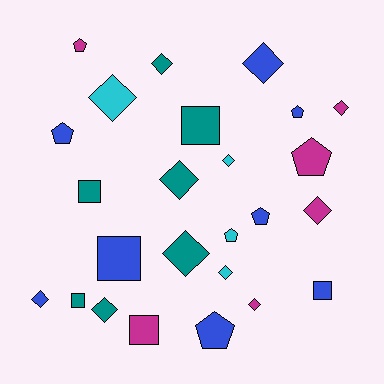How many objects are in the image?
There are 25 objects.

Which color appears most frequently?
Blue, with 8 objects.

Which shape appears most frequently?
Diamond, with 12 objects.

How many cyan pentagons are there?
There is 1 cyan pentagon.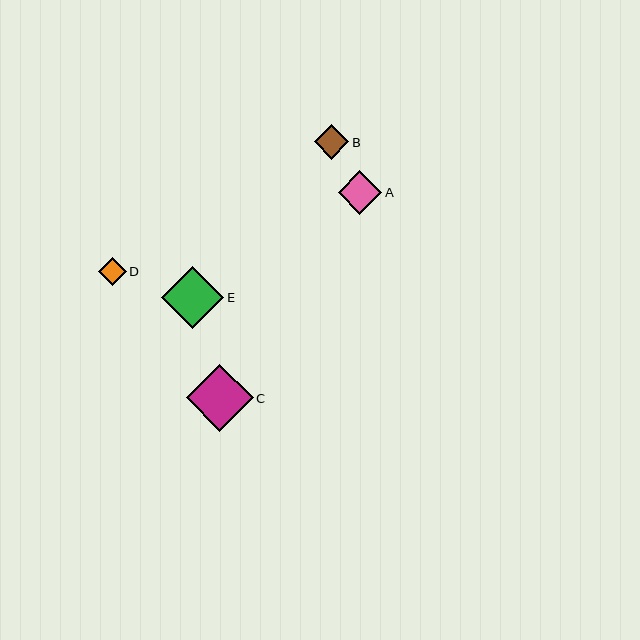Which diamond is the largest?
Diamond C is the largest with a size of approximately 67 pixels.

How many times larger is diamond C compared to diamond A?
Diamond C is approximately 1.5 times the size of diamond A.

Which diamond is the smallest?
Diamond D is the smallest with a size of approximately 27 pixels.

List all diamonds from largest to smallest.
From largest to smallest: C, E, A, B, D.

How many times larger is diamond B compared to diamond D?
Diamond B is approximately 1.3 times the size of diamond D.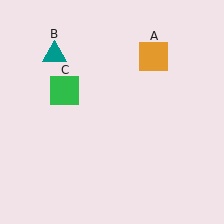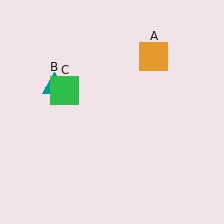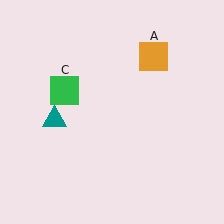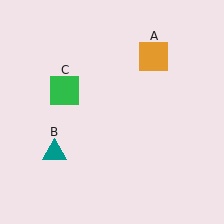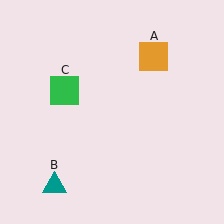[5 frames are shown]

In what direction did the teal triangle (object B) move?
The teal triangle (object B) moved down.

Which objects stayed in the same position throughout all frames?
Orange square (object A) and green square (object C) remained stationary.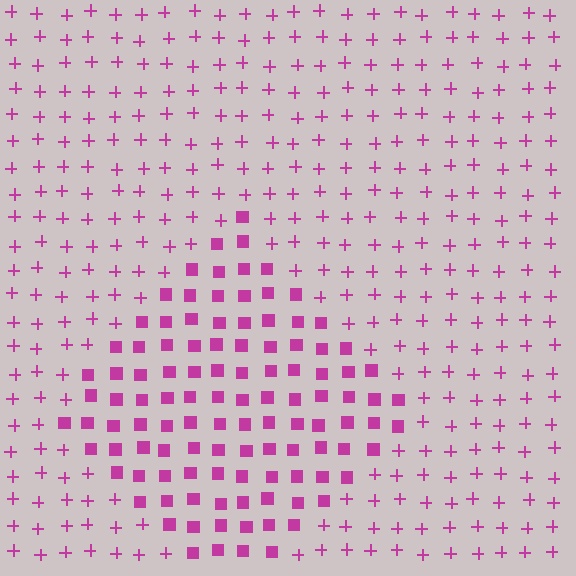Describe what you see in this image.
The image is filled with small magenta elements arranged in a uniform grid. A diamond-shaped region contains squares, while the surrounding area contains plus signs. The boundary is defined purely by the change in element shape.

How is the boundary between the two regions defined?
The boundary is defined by a change in element shape: squares inside vs. plus signs outside. All elements share the same color and spacing.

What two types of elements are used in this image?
The image uses squares inside the diamond region and plus signs outside it.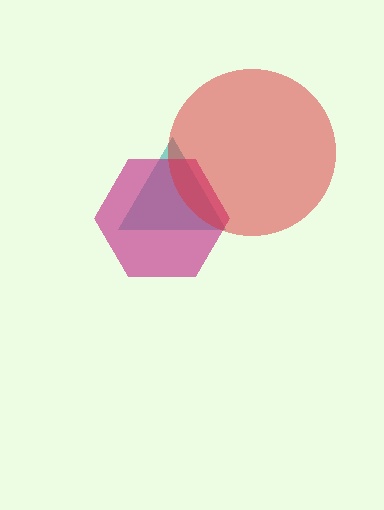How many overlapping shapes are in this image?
There are 3 overlapping shapes in the image.